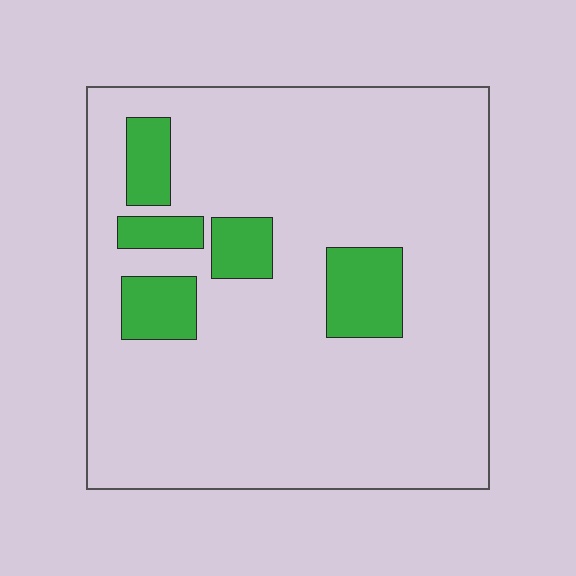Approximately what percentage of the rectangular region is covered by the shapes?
Approximately 15%.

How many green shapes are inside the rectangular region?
5.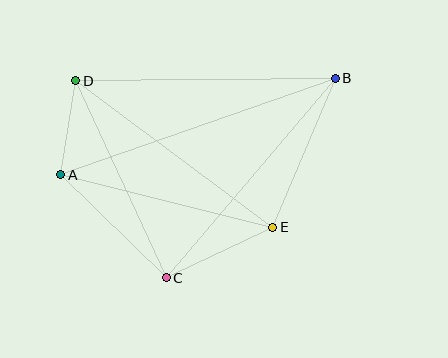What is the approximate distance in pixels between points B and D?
The distance between B and D is approximately 260 pixels.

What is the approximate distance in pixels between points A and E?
The distance between A and E is approximately 218 pixels.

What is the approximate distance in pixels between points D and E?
The distance between D and E is approximately 246 pixels.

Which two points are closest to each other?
Points A and D are closest to each other.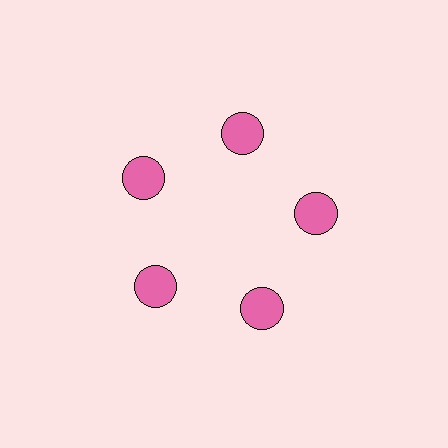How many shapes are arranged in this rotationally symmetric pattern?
There are 5 shapes, arranged in 5 groups of 1.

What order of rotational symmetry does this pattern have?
This pattern has 5-fold rotational symmetry.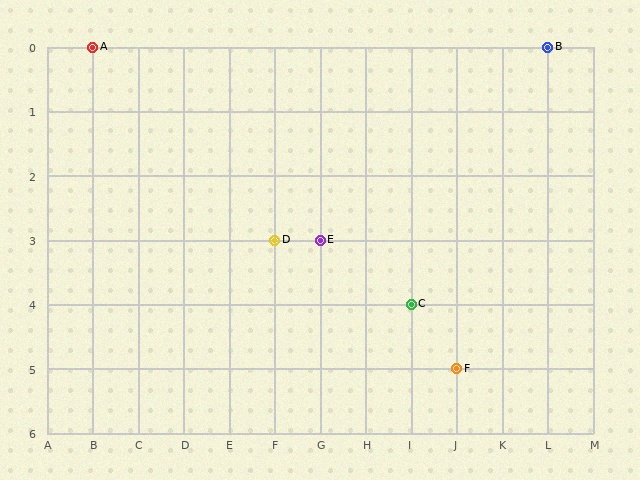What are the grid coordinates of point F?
Point F is at grid coordinates (J, 5).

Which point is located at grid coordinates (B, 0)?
Point A is at (B, 0).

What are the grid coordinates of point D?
Point D is at grid coordinates (F, 3).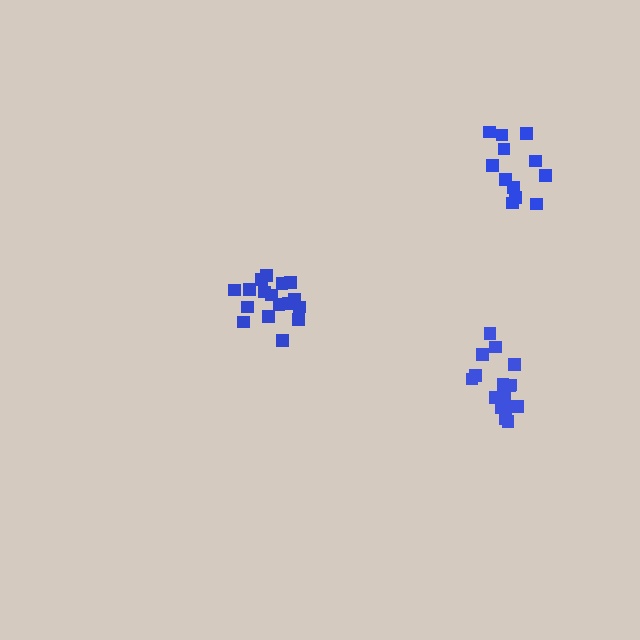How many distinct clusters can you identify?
There are 3 distinct clusters.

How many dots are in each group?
Group 1: 18 dots, Group 2: 16 dots, Group 3: 12 dots (46 total).